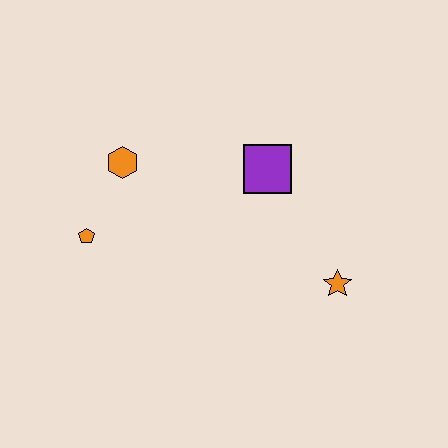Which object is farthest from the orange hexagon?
The orange star is farthest from the orange hexagon.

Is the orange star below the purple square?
Yes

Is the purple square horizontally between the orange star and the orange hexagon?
Yes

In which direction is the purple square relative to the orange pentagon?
The purple square is to the right of the orange pentagon.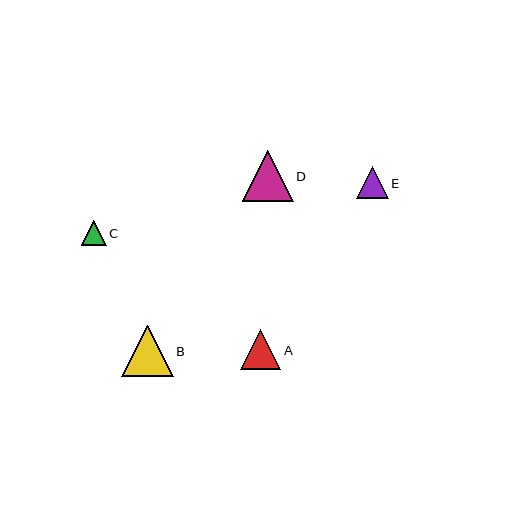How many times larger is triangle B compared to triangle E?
Triangle B is approximately 1.6 times the size of triangle E.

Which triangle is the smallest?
Triangle C is the smallest with a size of approximately 25 pixels.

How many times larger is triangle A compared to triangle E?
Triangle A is approximately 1.3 times the size of triangle E.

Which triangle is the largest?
Triangle B is the largest with a size of approximately 52 pixels.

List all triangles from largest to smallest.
From largest to smallest: B, D, A, E, C.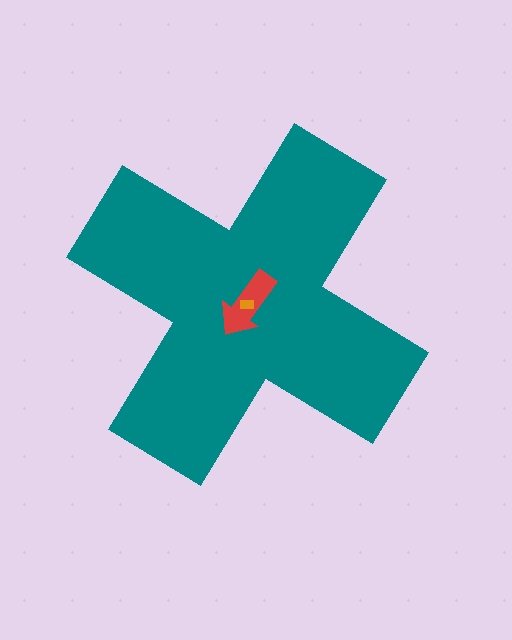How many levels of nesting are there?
3.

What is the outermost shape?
The teal cross.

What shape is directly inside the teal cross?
The red arrow.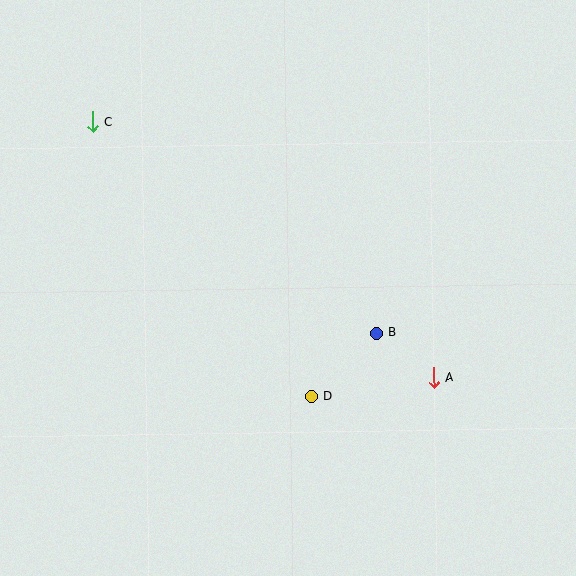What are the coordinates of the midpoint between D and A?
The midpoint between D and A is at (372, 387).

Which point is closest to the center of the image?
Point B at (376, 333) is closest to the center.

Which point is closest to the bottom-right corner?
Point A is closest to the bottom-right corner.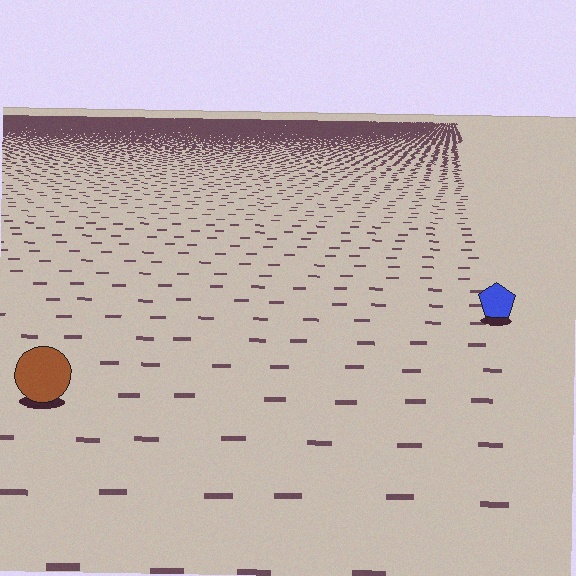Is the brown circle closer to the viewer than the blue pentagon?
Yes. The brown circle is closer — you can tell from the texture gradient: the ground texture is coarser near it.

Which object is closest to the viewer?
The brown circle is closest. The texture marks near it are larger and more spread out.